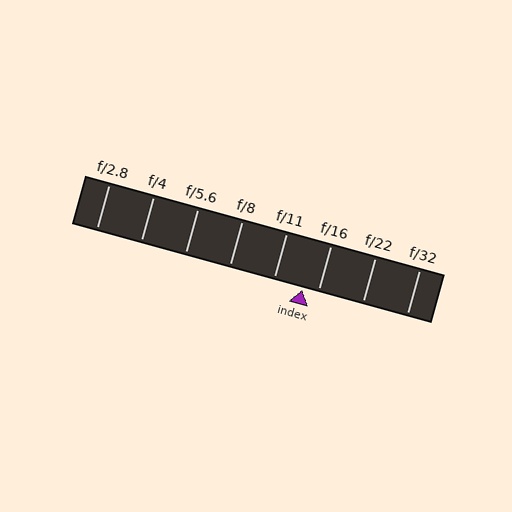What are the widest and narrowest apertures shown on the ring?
The widest aperture shown is f/2.8 and the narrowest is f/32.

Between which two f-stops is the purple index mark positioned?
The index mark is between f/11 and f/16.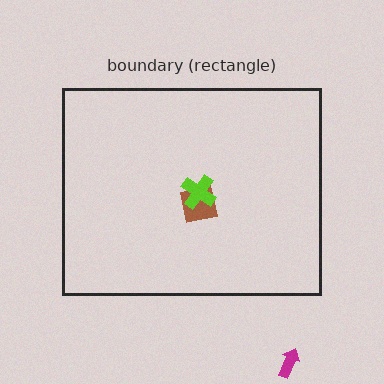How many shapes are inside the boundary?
2 inside, 1 outside.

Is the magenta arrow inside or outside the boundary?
Outside.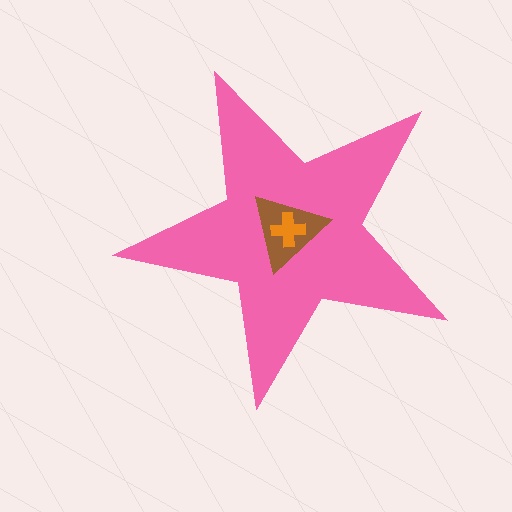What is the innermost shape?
The orange cross.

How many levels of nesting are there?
3.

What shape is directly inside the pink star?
The brown triangle.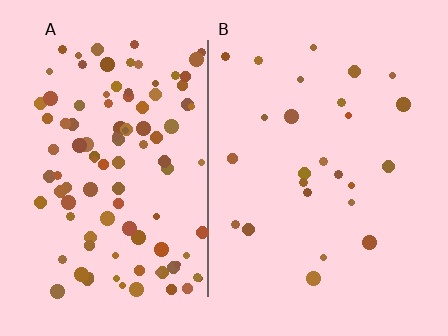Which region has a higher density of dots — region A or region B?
A (the left).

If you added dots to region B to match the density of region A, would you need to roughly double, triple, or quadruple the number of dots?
Approximately quadruple.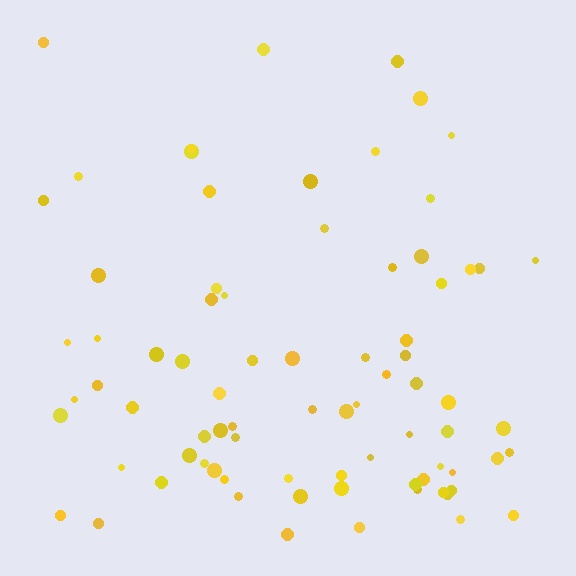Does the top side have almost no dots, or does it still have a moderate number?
Still a moderate number, just noticeably fewer than the bottom.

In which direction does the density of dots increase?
From top to bottom, with the bottom side densest.